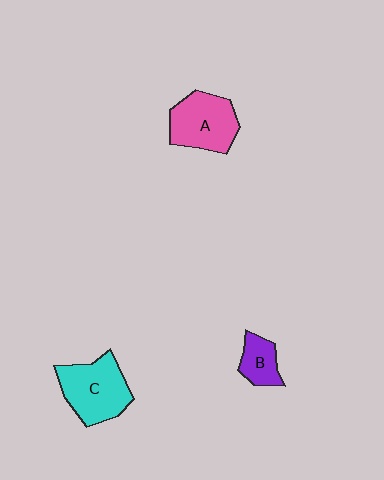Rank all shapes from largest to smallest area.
From largest to smallest: C (cyan), A (pink), B (purple).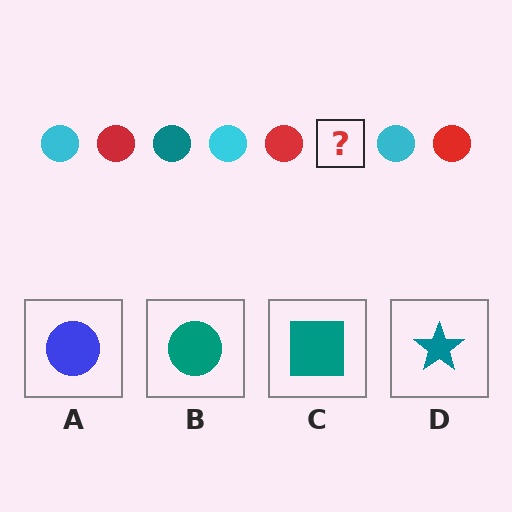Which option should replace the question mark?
Option B.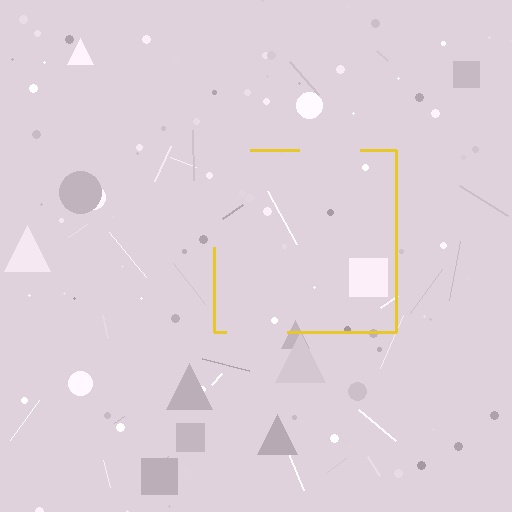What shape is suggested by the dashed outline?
The dashed outline suggests a square.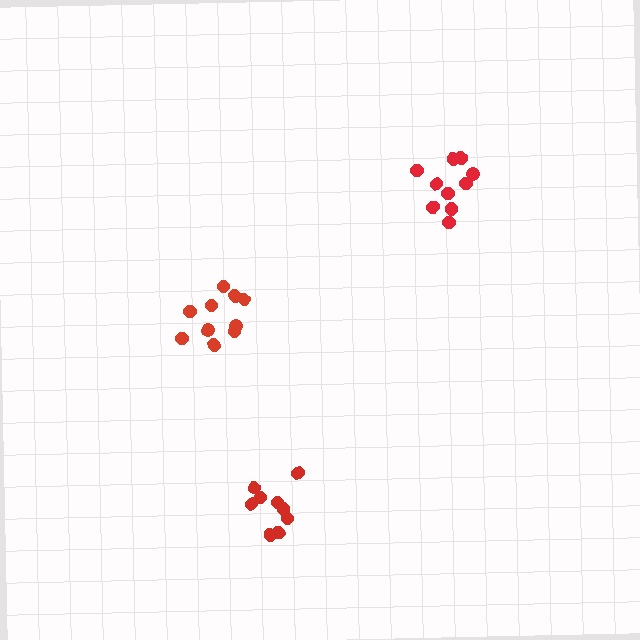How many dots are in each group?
Group 1: 10 dots, Group 2: 9 dots, Group 3: 10 dots (29 total).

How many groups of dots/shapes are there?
There are 3 groups.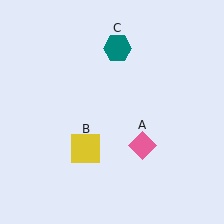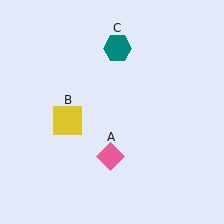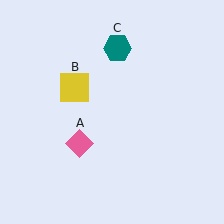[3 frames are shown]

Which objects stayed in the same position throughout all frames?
Teal hexagon (object C) remained stationary.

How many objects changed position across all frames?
2 objects changed position: pink diamond (object A), yellow square (object B).